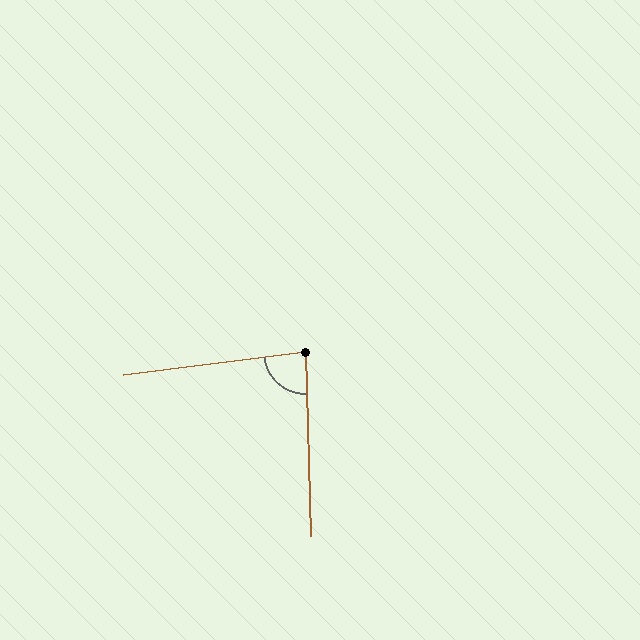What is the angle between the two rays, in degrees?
Approximately 84 degrees.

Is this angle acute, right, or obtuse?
It is acute.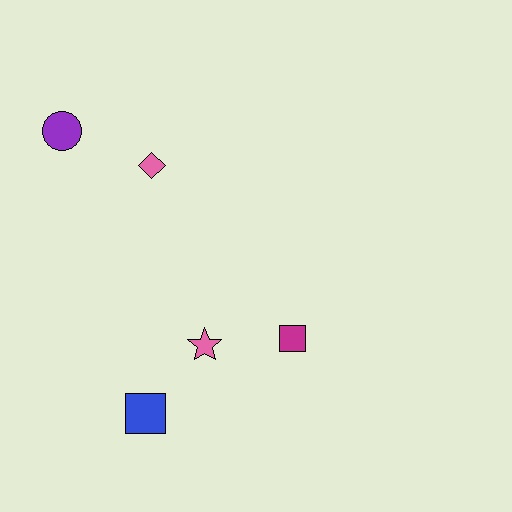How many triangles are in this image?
There are no triangles.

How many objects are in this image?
There are 5 objects.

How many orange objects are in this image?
There are no orange objects.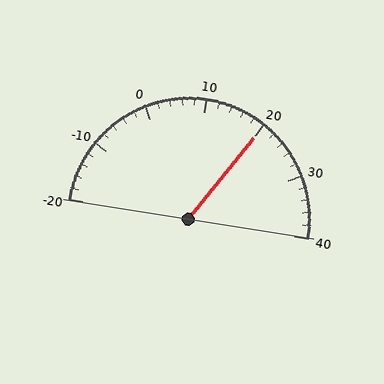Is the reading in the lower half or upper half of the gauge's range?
The reading is in the upper half of the range (-20 to 40).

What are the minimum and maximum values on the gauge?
The gauge ranges from -20 to 40.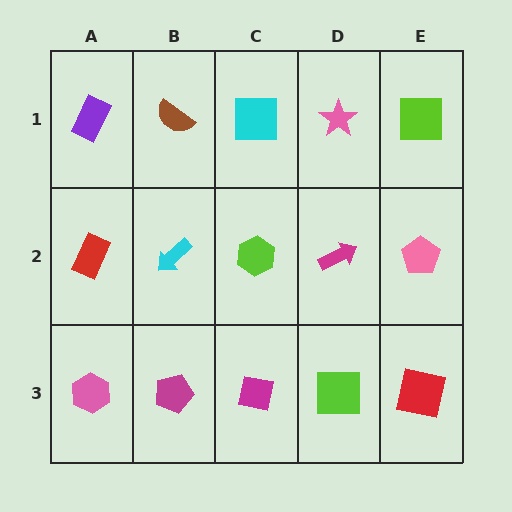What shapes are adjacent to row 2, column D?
A pink star (row 1, column D), a lime square (row 3, column D), a lime hexagon (row 2, column C), a pink pentagon (row 2, column E).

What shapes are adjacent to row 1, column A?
A red rectangle (row 2, column A), a brown semicircle (row 1, column B).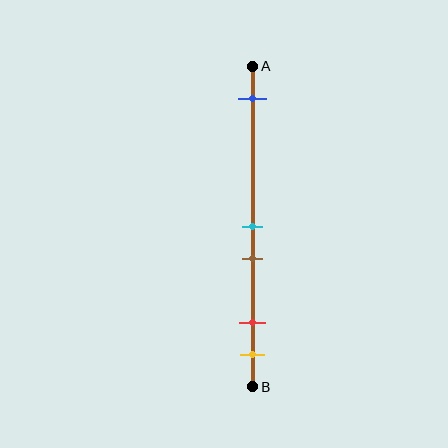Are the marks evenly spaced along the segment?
No, the marks are not evenly spaced.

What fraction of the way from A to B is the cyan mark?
The cyan mark is approximately 50% (0.5) of the way from A to B.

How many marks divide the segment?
There are 5 marks dividing the segment.